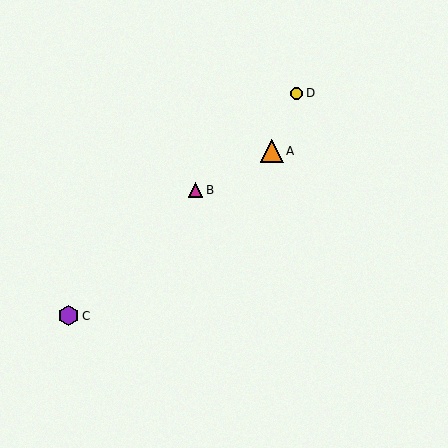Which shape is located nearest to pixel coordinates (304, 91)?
The yellow circle (labeled D) at (297, 93) is nearest to that location.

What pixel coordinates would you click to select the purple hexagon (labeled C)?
Click at (69, 316) to select the purple hexagon C.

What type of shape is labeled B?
Shape B is a magenta triangle.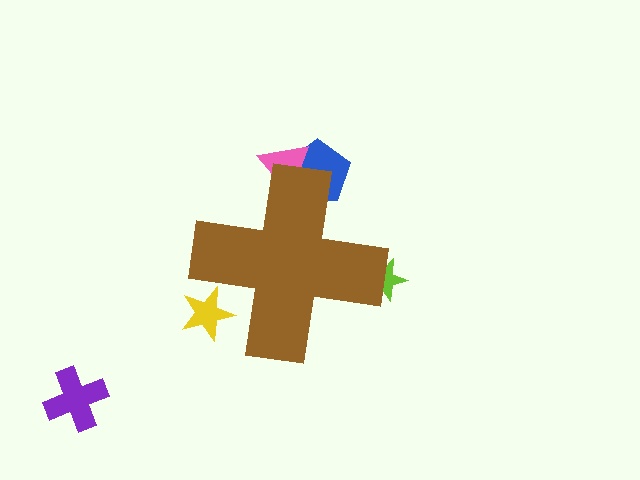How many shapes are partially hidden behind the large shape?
4 shapes are partially hidden.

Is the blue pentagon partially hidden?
Yes, the blue pentagon is partially hidden behind the brown cross.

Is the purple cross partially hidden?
No, the purple cross is fully visible.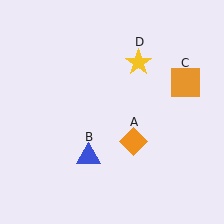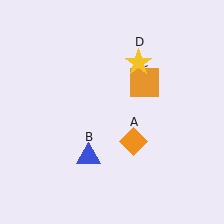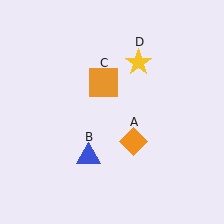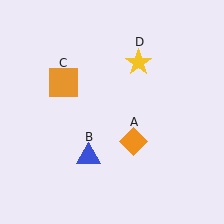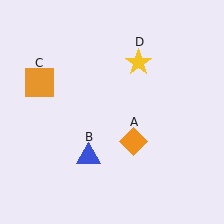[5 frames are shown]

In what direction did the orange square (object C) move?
The orange square (object C) moved left.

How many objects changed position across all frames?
1 object changed position: orange square (object C).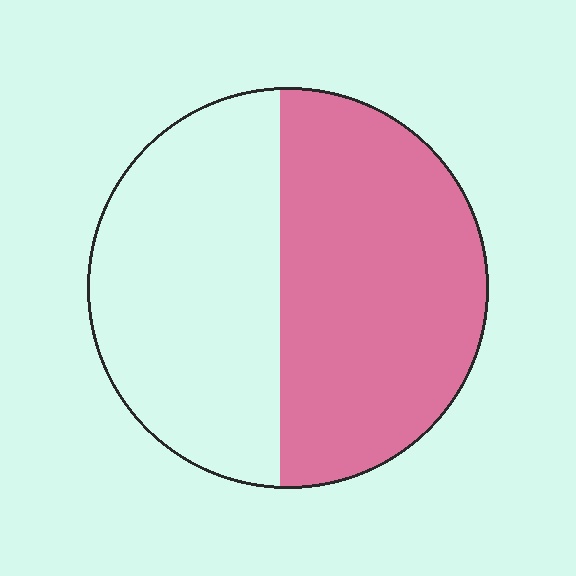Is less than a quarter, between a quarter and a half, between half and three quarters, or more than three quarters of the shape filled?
Between half and three quarters.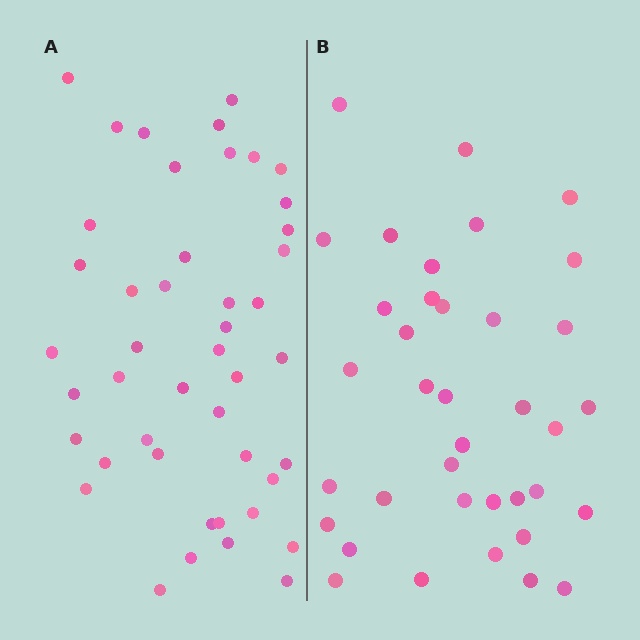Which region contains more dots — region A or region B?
Region A (the left region) has more dots.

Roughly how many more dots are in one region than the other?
Region A has roughly 8 or so more dots than region B.